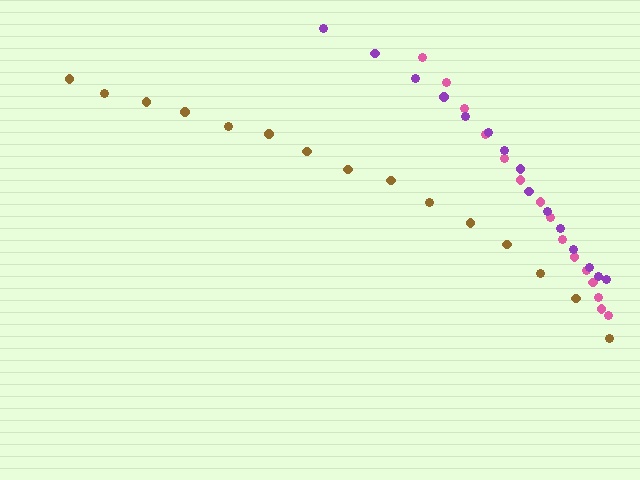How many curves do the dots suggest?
There are 3 distinct paths.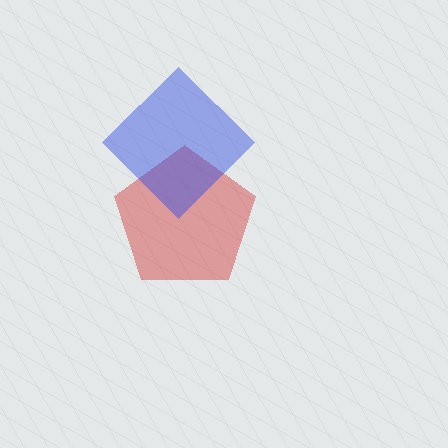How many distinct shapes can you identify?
There are 2 distinct shapes: a red pentagon, a blue diamond.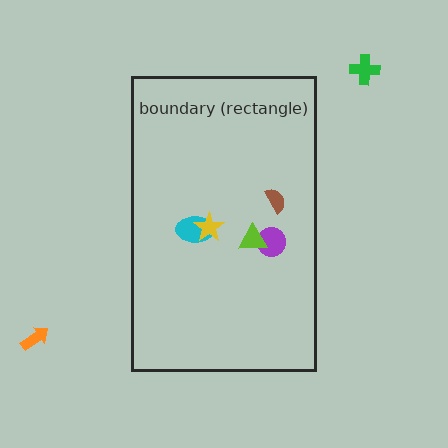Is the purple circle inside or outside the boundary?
Inside.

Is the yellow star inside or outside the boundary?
Inside.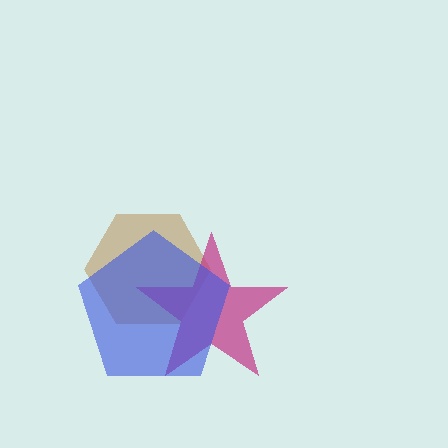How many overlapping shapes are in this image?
There are 3 overlapping shapes in the image.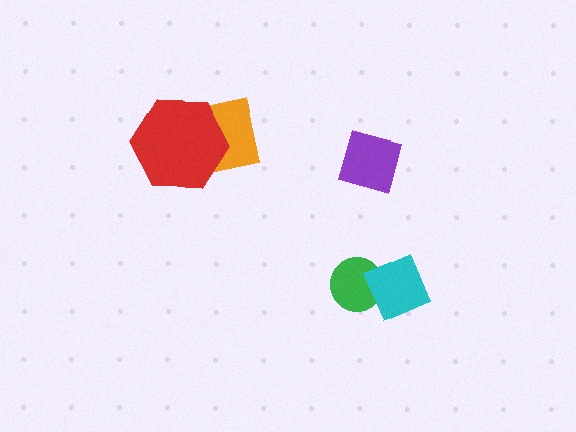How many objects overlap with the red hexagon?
1 object overlaps with the red hexagon.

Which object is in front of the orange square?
The red hexagon is in front of the orange square.